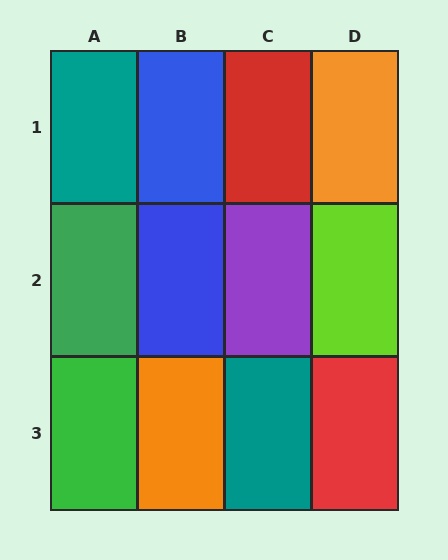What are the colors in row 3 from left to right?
Green, orange, teal, red.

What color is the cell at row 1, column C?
Red.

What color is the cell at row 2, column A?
Green.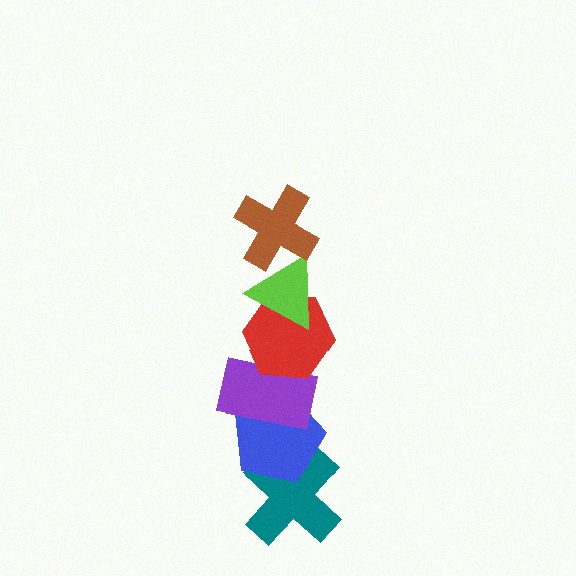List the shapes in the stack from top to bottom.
From top to bottom: the brown cross, the lime triangle, the red hexagon, the purple rectangle, the blue pentagon, the teal cross.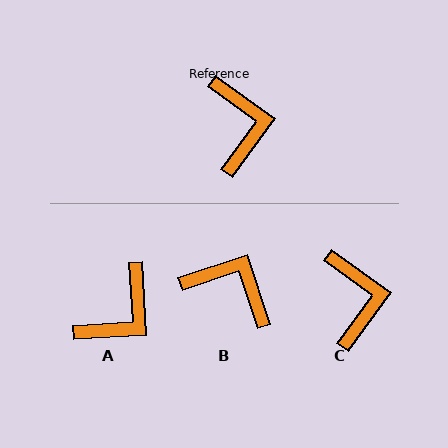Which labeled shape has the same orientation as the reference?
C.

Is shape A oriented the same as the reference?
No, it is off by about 51 degrees.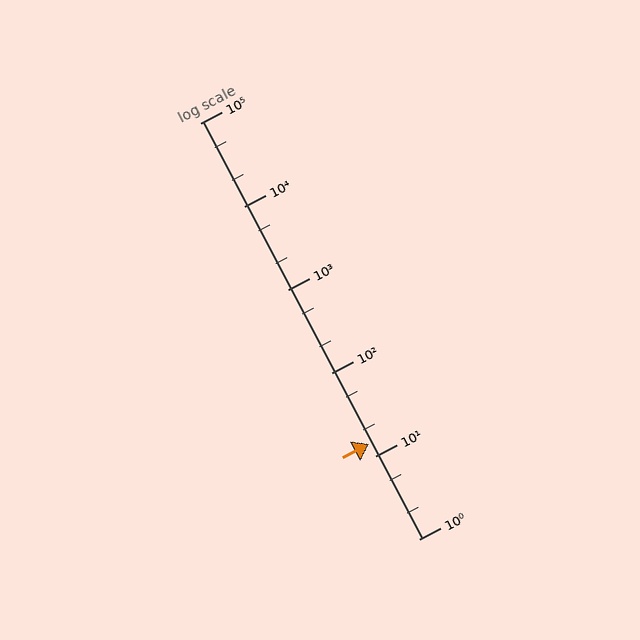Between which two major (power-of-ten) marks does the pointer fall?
The pointer is between 10 and 100.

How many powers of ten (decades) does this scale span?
The scale spans 5 decades, from 1 to 100000.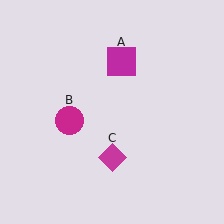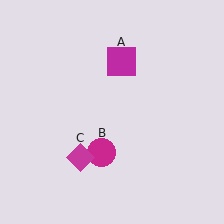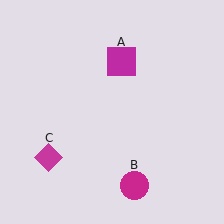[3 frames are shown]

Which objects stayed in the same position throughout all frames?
Magenta square (object A) remained stationary.